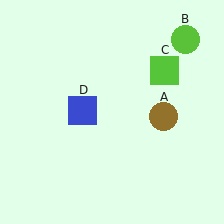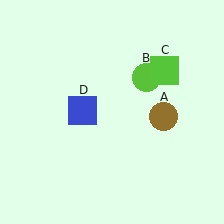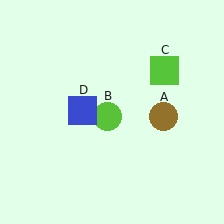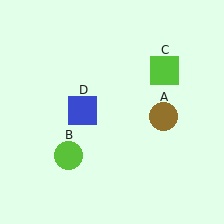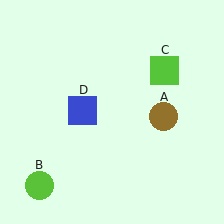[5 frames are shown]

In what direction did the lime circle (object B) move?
The lime circle (object B) moved down and to the left.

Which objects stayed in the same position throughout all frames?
Brown circle (object A) and lime square (object C) and blue square (object D) remained stationary.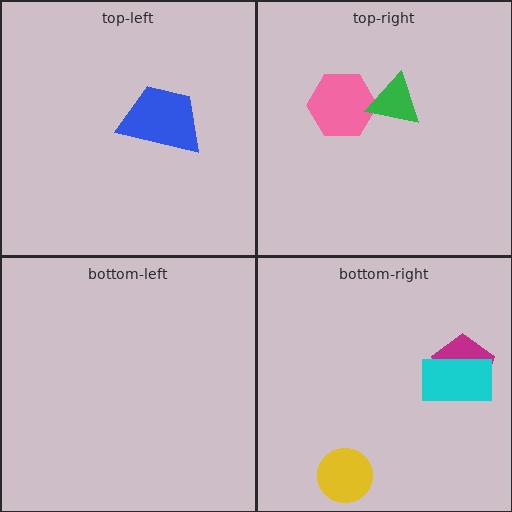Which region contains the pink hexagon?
The top-right region.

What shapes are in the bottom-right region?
The magenta pentagon, the cyan rectangle, the yellow circle.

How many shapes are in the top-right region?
2.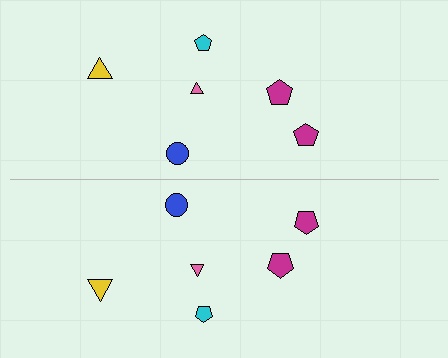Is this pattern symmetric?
Yes, this pattern has bilateral (reflection) symmetry.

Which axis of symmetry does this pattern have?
The pattern has a horizontal axis of symmetry running through the center of the image.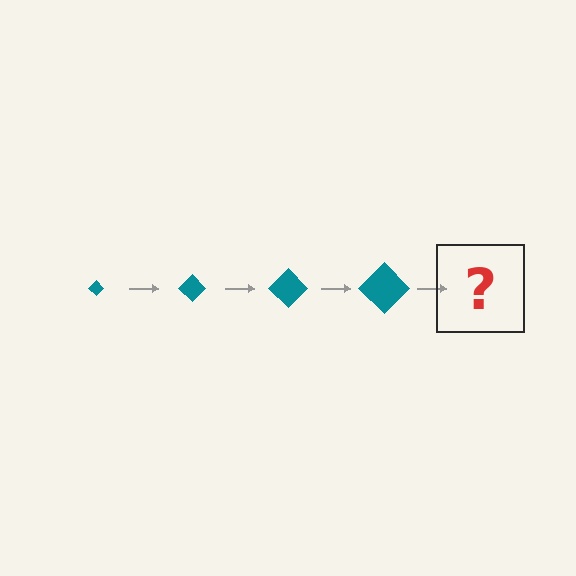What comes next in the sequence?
The next element should be a teal diamond, larger than the previous one.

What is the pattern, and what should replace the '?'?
The pattern is that the diamond gets progressively larger each step. The '?' should be a teal diamond, larger than the previous one.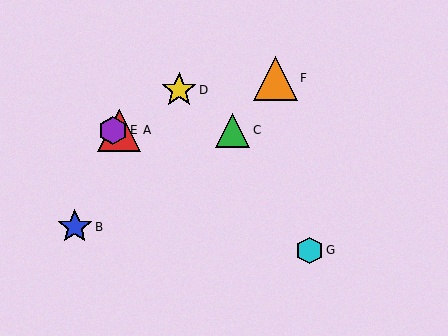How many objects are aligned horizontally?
3 objects (A, C, E) are aligned horizontally.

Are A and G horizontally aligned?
No, A is at y≈130 and G is at y≈250.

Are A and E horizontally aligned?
Yes, both are at y≈130.